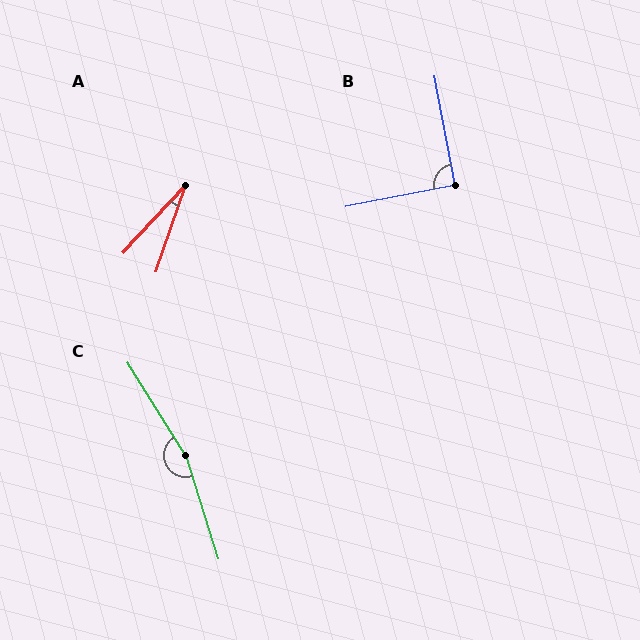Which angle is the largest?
C, at approximately 166 degrees.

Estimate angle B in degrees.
Approximately 90 degrees.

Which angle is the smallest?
A, at approximately 24 degrees.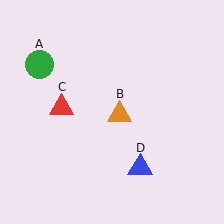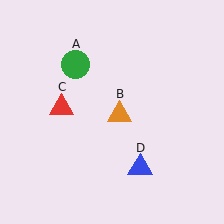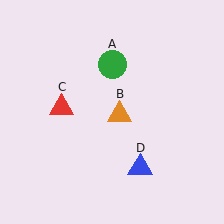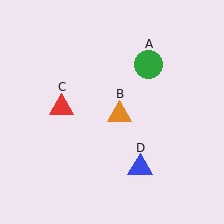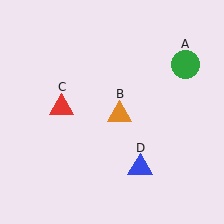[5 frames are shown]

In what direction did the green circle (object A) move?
The green circle (object A) moved right.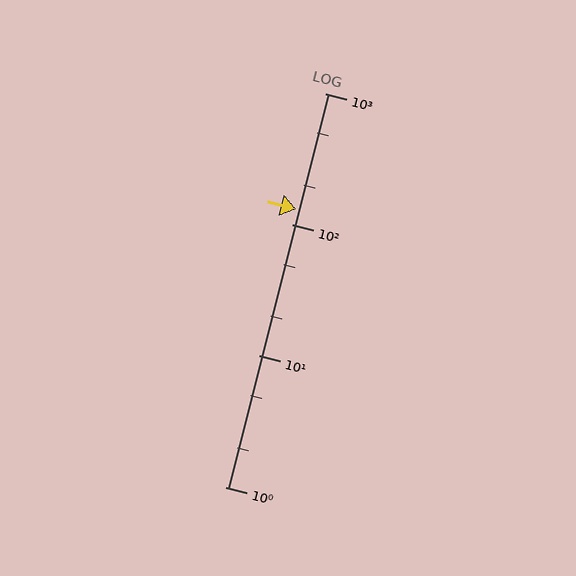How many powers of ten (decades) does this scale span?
The scale spans 3 decades, from 1 to 1000.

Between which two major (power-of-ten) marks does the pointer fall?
The pointer is between 100 and 1000.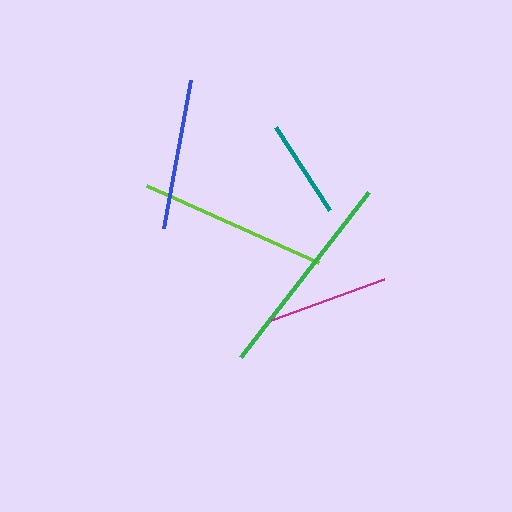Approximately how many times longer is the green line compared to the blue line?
The green line is approximately 1.4 times the length of the blue line.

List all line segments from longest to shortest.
From longest to shortest: green, lime, blue, magenta, teal.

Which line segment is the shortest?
The teal line is the shortest at approximately 99 pixels.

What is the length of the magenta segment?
The magenta segment is approximately 120 pixels long.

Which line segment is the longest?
The green line is the longest at approximately 209 pixels.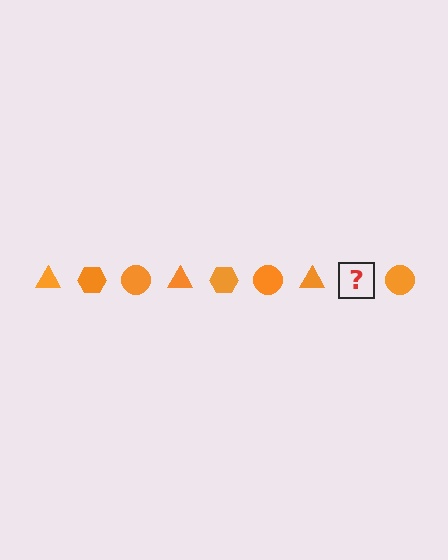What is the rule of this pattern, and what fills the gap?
The rule is that the pattern cycles through triangle, hexagon, circle shapes in orange. The gap should be filled with an orange hexagon.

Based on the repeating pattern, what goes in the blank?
The blank should be an orange hexagon.